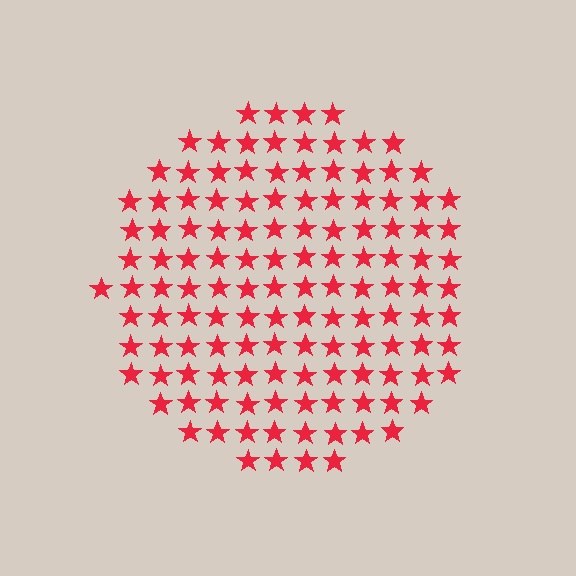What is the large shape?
The large shape is a circle.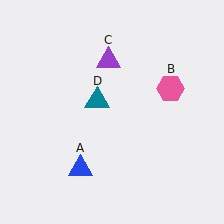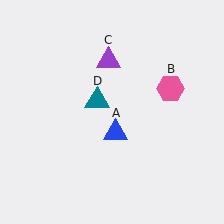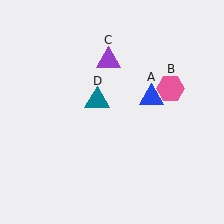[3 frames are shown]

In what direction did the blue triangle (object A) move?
The blue triangle (object A) moved up and to the right.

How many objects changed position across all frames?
1 object changed position: blue triangle (object A).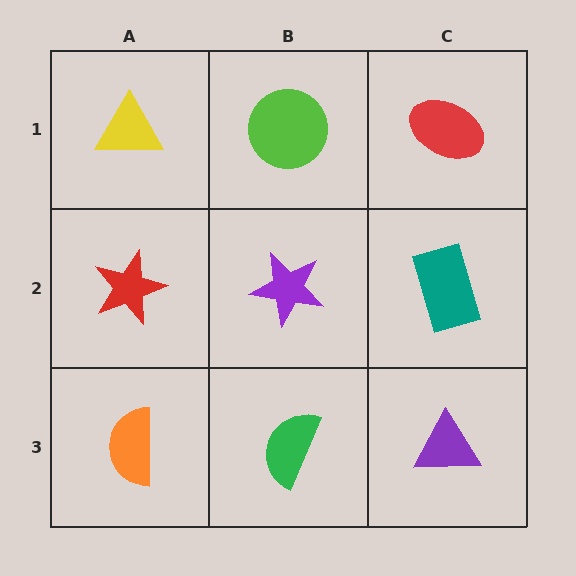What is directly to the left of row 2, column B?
A red star.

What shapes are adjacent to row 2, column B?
A lime circle (row 1, column B), a green semicircle (row 3, column B), a red star (row 2, column A), a teal rectangle (row 2, column C).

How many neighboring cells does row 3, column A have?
2.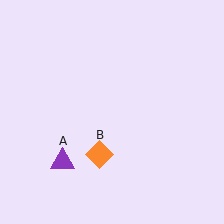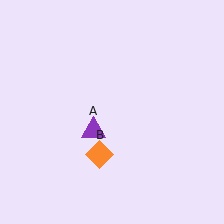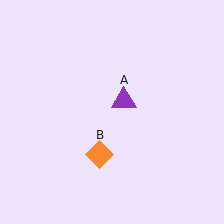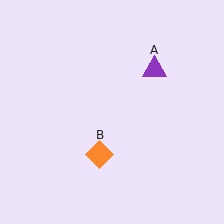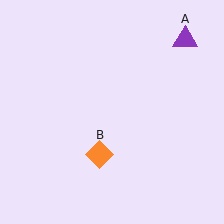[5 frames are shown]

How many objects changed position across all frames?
1 object changed position: purple triangle (object A).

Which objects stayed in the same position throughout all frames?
Orange diamond (object B) remained stationary.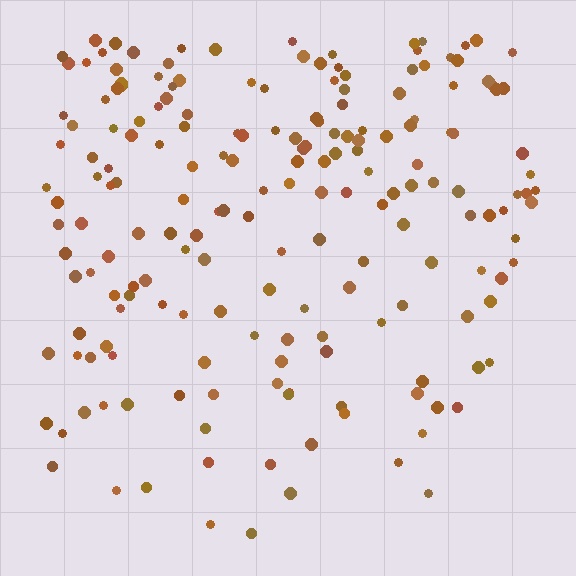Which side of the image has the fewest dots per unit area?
The bottom.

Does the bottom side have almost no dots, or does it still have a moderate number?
Still a moderate number, just noticeably fewer than the top.